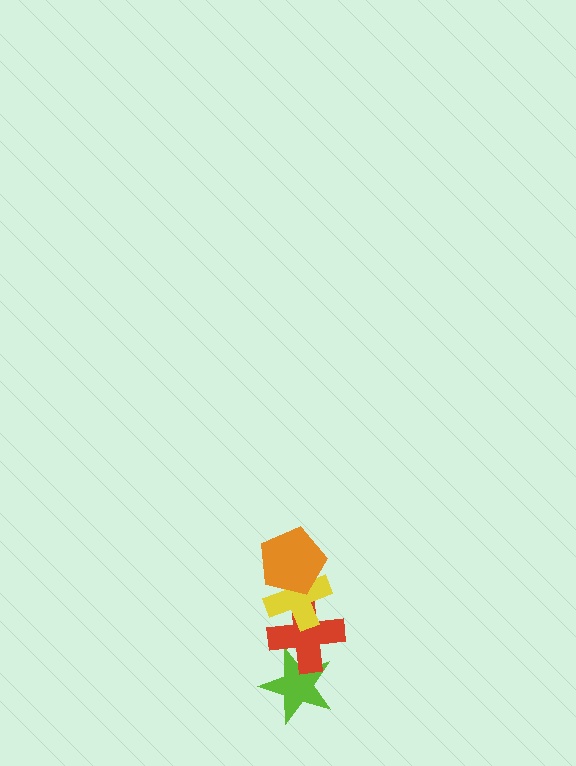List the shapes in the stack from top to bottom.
From top to bottom: the orange pentagon, the yellow cross, the red cross, the lime star.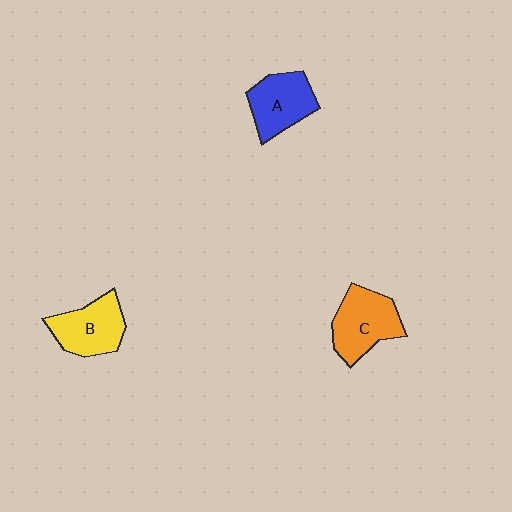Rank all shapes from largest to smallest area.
From largest to smallest: C (orange), B (yellow), A (blue).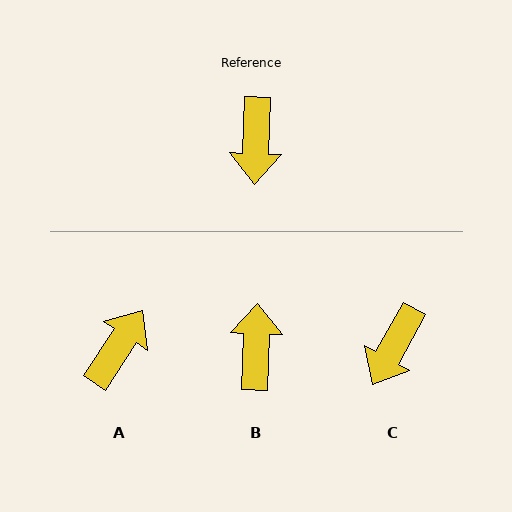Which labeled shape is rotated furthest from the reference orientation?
B, about 180 degrees away.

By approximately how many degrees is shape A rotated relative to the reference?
Approximately 149 degrees counter-clockwise.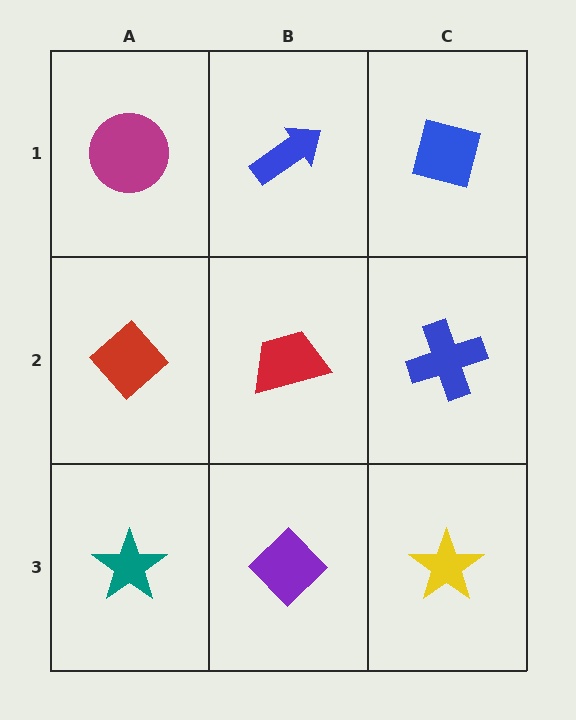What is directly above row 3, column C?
A blue cross.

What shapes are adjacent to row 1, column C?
A blue cross (row 2, column C), a blue arrow (row 1, column B).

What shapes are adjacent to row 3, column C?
A blue cross (row 2, column C), a purple diamond (row 3, column B).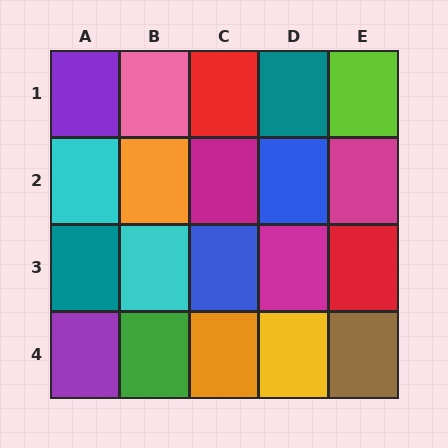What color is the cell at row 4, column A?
Purple.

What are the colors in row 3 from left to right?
Teal, cyan, blue, magenta, red.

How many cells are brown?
1 cell is brown.